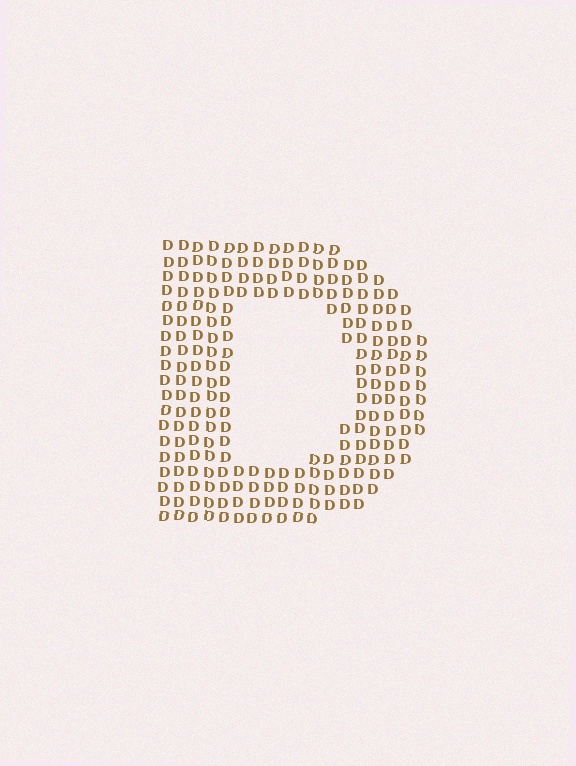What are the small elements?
The small elements are letter D's.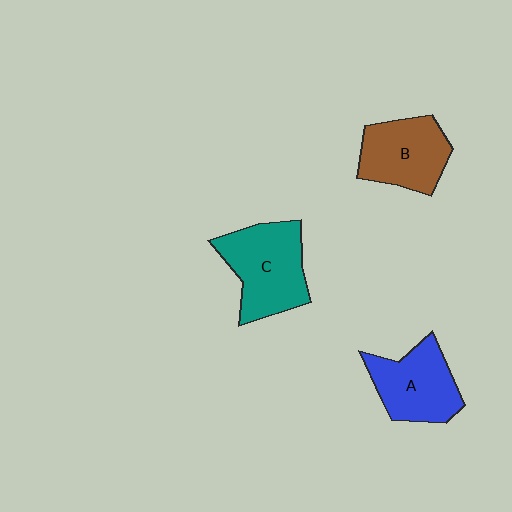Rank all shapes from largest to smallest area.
From largest to smallest: C (teal), A (blue), B (brown).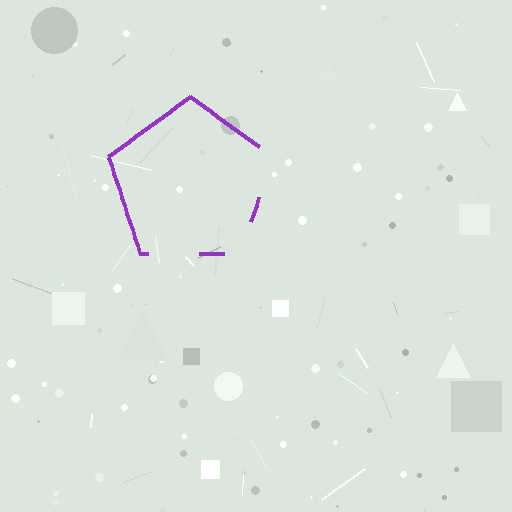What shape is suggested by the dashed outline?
The dashed outline suggests a pentagon.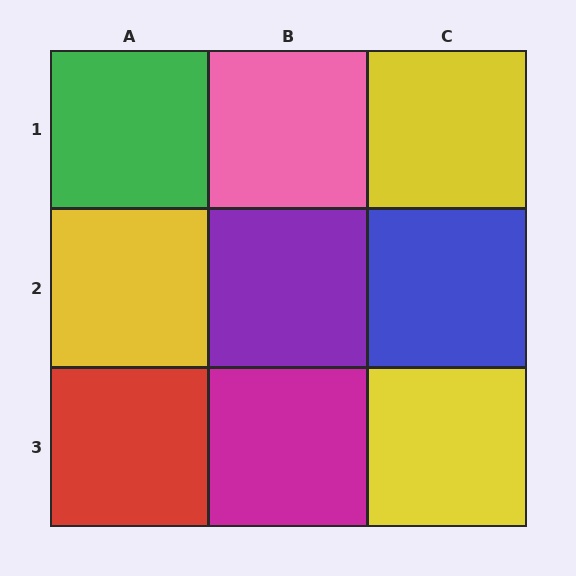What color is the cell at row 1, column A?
Green.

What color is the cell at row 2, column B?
Purple.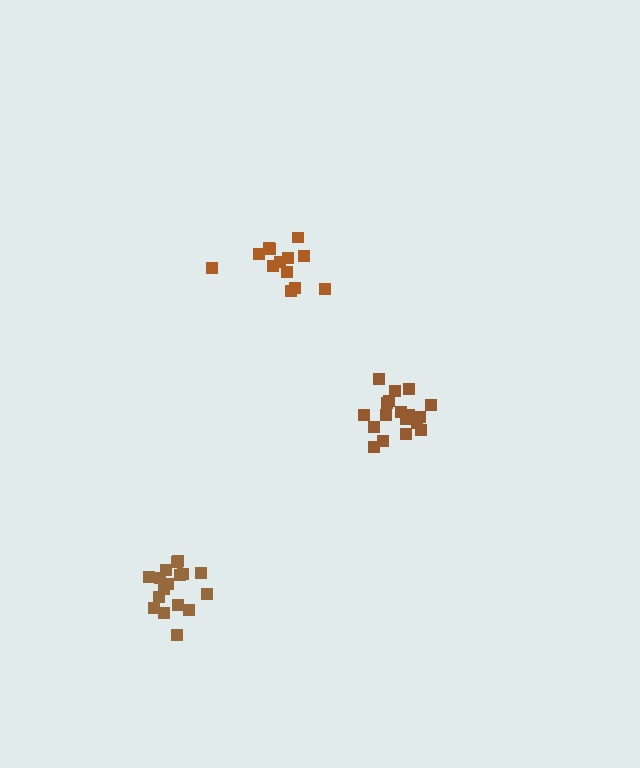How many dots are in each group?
Group 1: 18 dots, Group 2: 18 dots, Group 3: 13 dots (49 total).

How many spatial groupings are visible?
There are 3 spatial groupings.